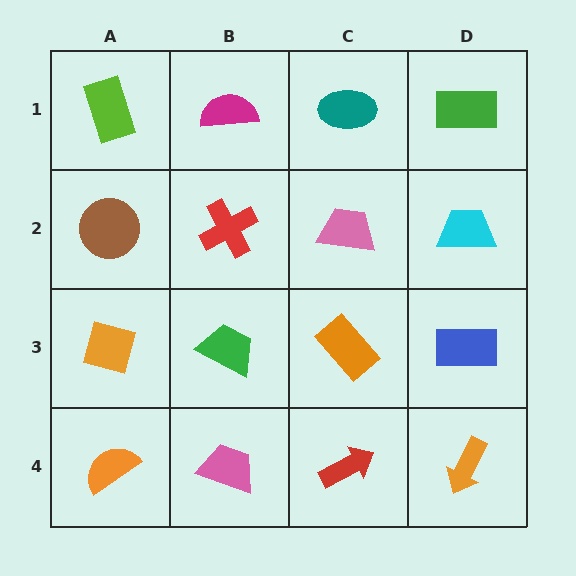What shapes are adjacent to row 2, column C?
A teal ellipse (row 1, column C), an orange rectangle (row 3, column C), a red cross (row 2, column B), a cyan trapezoid (row 2, column D).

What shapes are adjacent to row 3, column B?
A red cross (row 2, column B), a pink trapezoid (row 4, column B), an orange square (row 3, column A), an orange rectangle (row 3, column C).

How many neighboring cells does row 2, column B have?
4.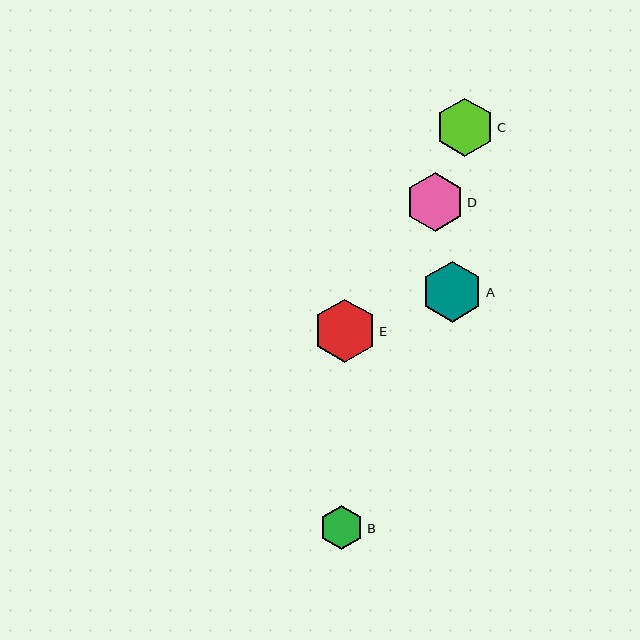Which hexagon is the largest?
Hexagon E is the largest with a size of approximately 63 pixels.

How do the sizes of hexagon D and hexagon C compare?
Hexagon D and hexagon C are approximately the same size.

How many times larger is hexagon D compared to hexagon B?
Hexagon D is approximately 1.3 times the size of hexagon B.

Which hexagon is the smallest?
Hexagon B is the smallest with a size of approximately 44 pixels.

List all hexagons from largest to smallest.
From largest to smallest: E, A, D, C, B.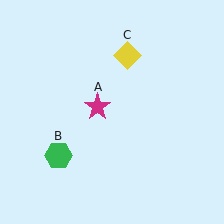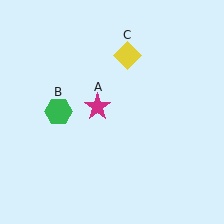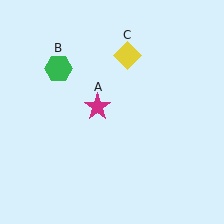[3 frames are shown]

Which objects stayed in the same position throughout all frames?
Magenta star (object A) and yellow diamond (object C) remained stationary.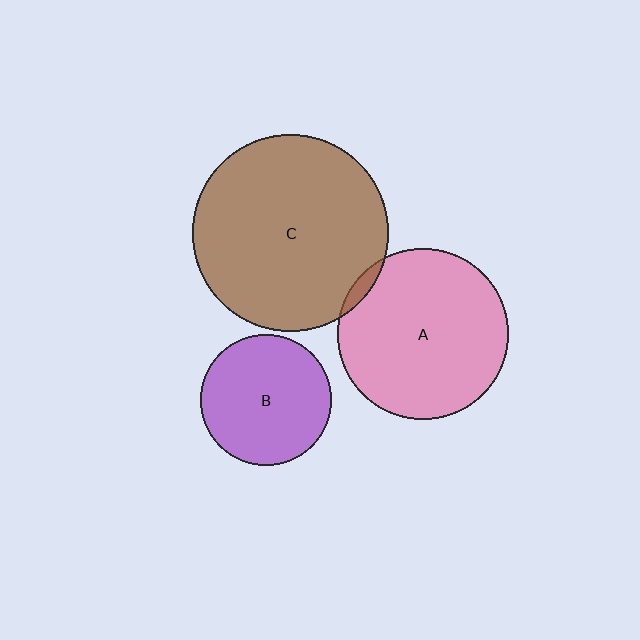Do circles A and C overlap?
Yes.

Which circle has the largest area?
Circle C (brown).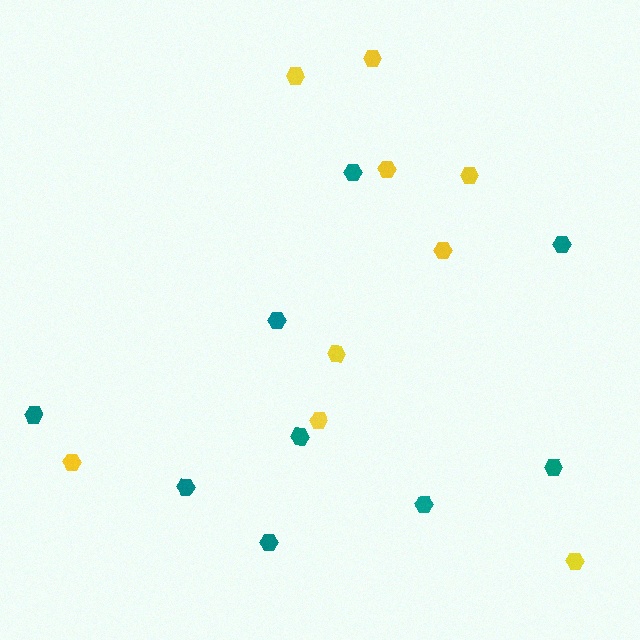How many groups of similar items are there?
There are 2 groups: one group of yellow hexagons (9) and one group of teal hexagons (9).